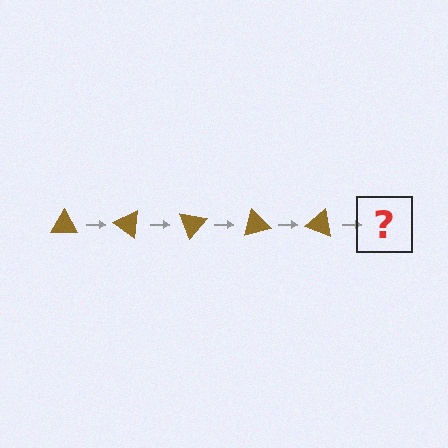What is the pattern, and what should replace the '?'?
The pattern is that the triangle rotates 35 degrees each step. The '?' should be a brown triangle rotated 175 degrees.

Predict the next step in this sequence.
The next step is a brown triangle rotated 175 degrees.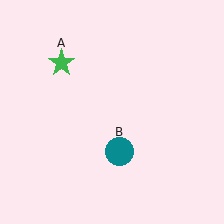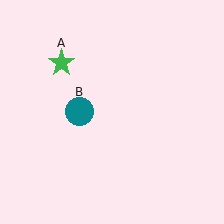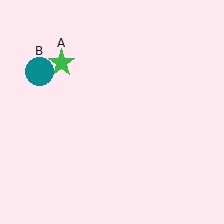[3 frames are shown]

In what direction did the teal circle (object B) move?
The teal circle (object B) moved up and to the left.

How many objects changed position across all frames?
1 object changed position: teal circle (object B).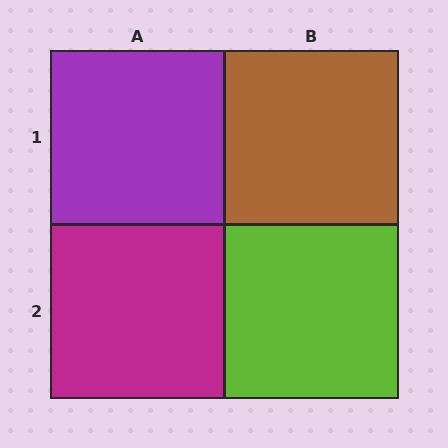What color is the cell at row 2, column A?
Magenta.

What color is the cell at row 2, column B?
Lime.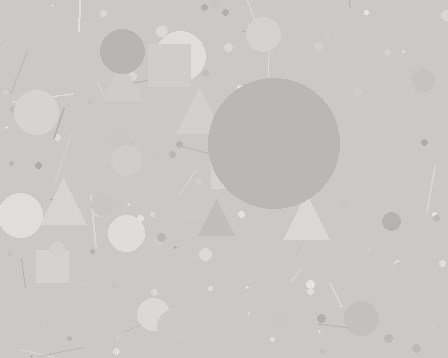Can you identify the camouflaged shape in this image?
The camouflaged shape is a circle.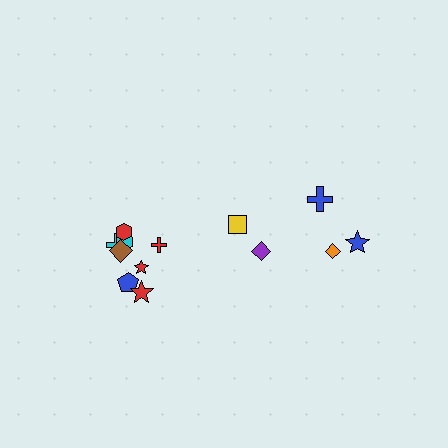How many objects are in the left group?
There are 8 objects.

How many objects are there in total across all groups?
There are 13 objects.